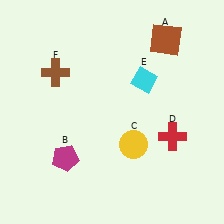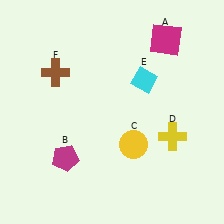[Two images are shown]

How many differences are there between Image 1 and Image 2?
There are 2 differences between the two images.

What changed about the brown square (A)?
In Image 1, A is brown. In Image 2, it changed to magenta.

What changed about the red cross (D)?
In Image 1, D is red. In Image 2, it changed to yellow.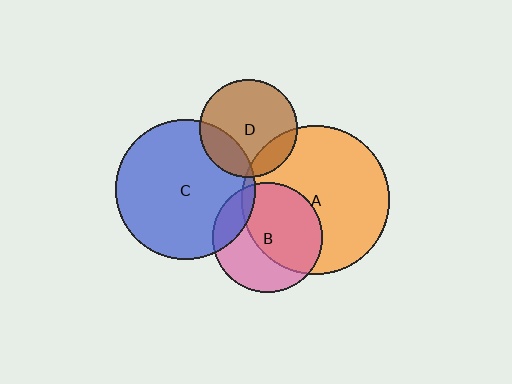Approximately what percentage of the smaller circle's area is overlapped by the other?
Approximately 20%.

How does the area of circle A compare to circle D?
Approximately 2.3 times.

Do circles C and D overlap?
Yes.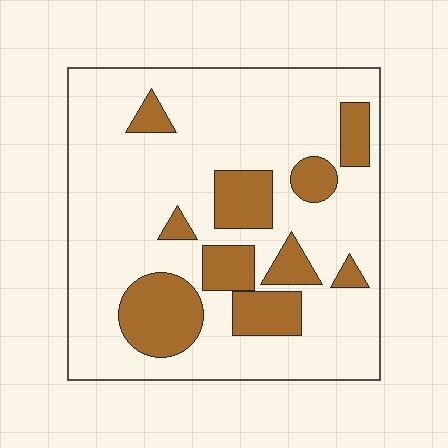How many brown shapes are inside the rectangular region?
10.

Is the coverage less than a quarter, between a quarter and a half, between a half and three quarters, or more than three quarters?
Less than a quarter.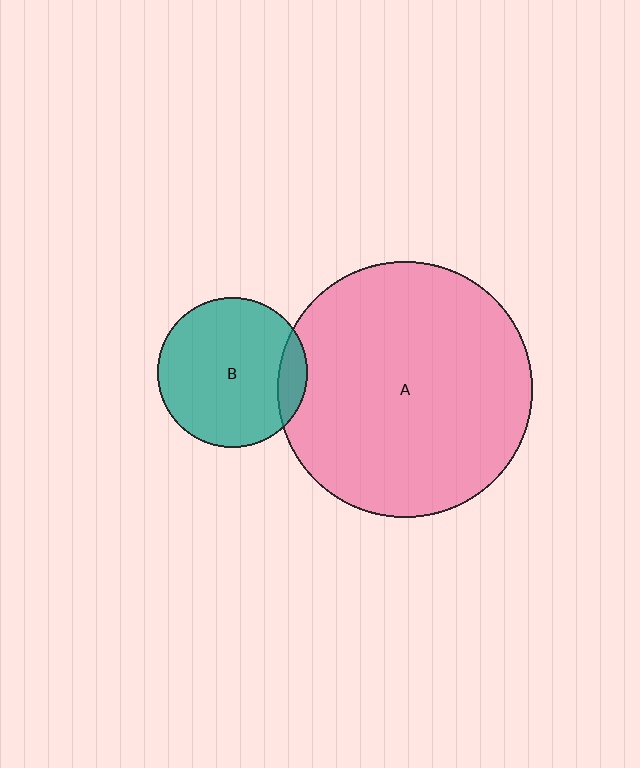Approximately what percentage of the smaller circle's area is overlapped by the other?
Approximately 10%.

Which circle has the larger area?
Circle A (pink).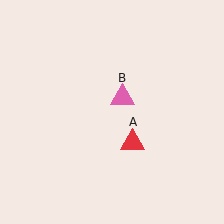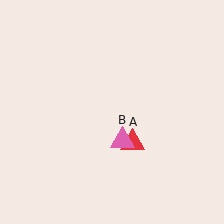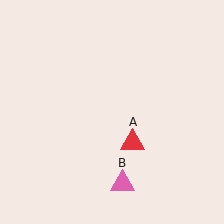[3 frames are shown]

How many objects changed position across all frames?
1 object changed position: pink triangle (object B).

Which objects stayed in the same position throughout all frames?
Red triangle (object A) remained stationary.